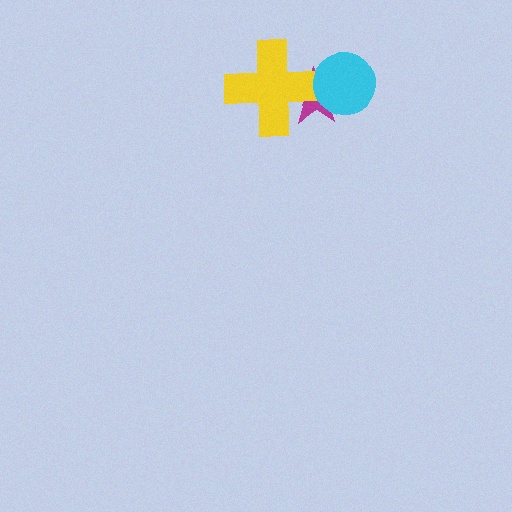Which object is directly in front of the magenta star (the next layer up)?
The yellow cross is directly in front of the magenta star.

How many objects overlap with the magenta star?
2 objects overlap with the magenta star.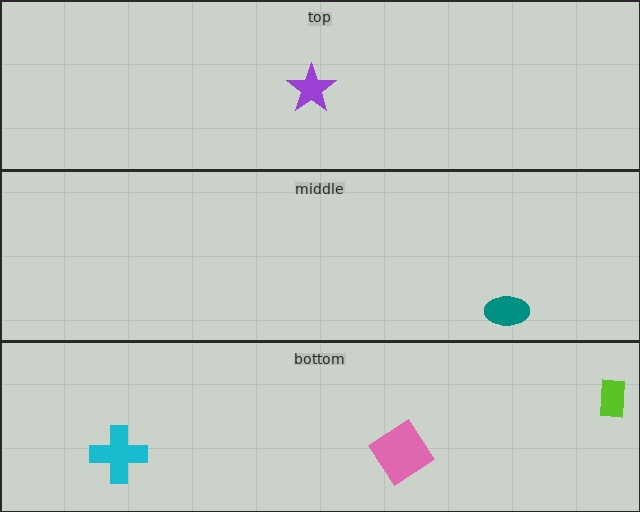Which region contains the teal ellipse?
The middle region.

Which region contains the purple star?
The top region.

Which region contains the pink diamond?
The bottom region.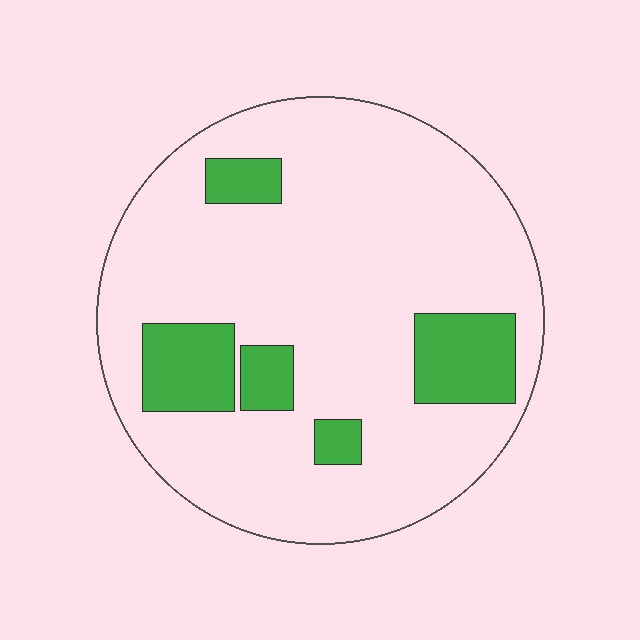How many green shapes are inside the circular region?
5.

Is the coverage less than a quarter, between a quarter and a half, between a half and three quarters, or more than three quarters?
Less than a quarter.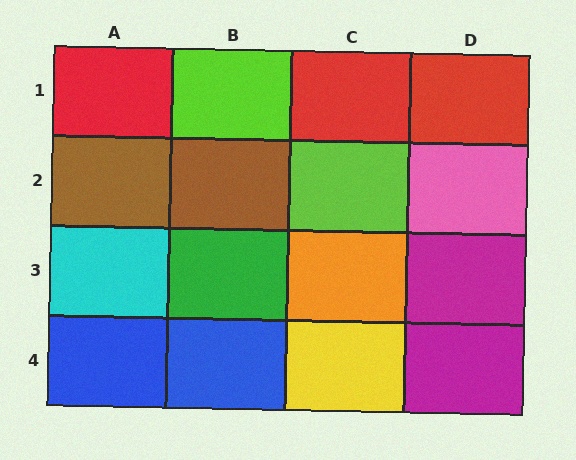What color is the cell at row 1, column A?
Red.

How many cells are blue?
2 cells are blue.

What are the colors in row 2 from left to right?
Brown, brown, lime, pink.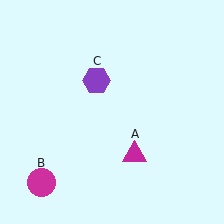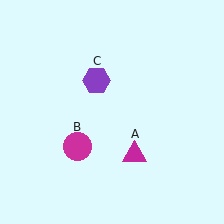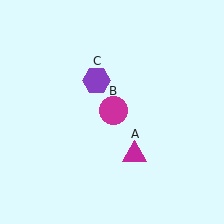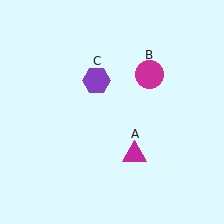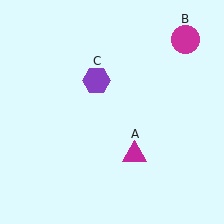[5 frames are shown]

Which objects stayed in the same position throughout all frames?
Magenta triangle (object A) and purple hexagon (object C) remained stationary.